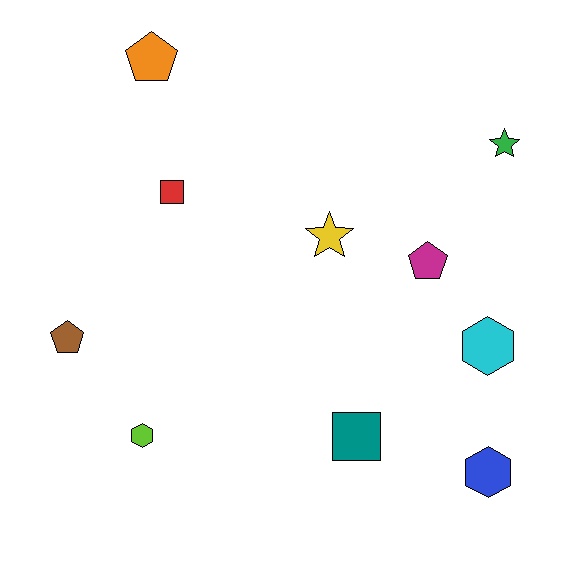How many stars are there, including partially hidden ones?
There are 2 stars.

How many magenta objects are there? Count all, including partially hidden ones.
There is 1 magenta object.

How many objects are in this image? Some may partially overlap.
There are 10 objects.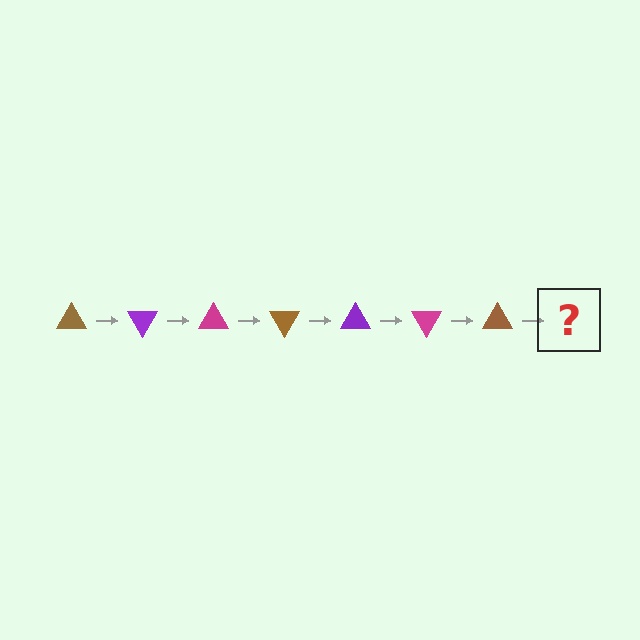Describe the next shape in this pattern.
It should be a purple triangle, rotated 420 degrees from the start.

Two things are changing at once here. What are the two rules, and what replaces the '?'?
The two rules are that it rotates 60 degrees each step and the color cycles through brown, purple, and magenta. The '?' should be a purple triangle, rotated 420 degrees from the start.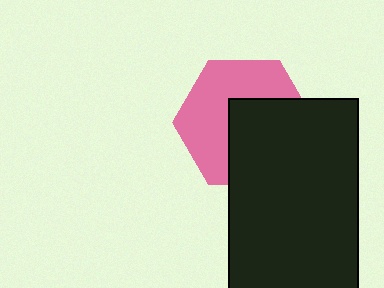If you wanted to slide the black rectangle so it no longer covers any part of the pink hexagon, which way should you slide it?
Slide it toward the lower-right — that is the most direct way to separate the two shapes.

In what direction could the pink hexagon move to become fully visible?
The pink hexagon could move toward the upper-left. That would shift it out from behind the black rectangle entirely.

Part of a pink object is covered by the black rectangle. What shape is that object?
It is a hexagon.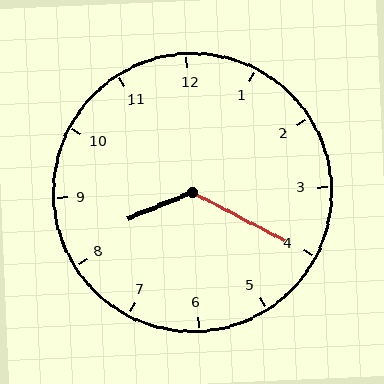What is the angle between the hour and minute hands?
Approximately 130 degrees.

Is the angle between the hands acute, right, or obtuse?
It is obtuse.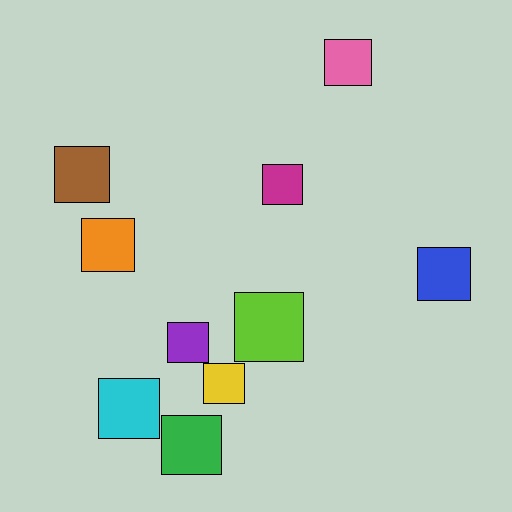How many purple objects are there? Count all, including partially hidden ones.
There is 1 purple object.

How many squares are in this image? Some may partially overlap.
There are 10 squares.